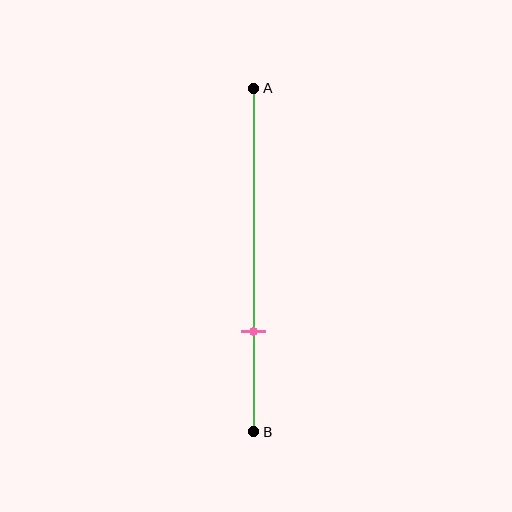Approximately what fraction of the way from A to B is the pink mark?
The pink mark is approximately 70% of the way from A to B.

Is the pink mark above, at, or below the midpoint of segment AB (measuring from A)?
The pink mark is below the midpoint of segment AB.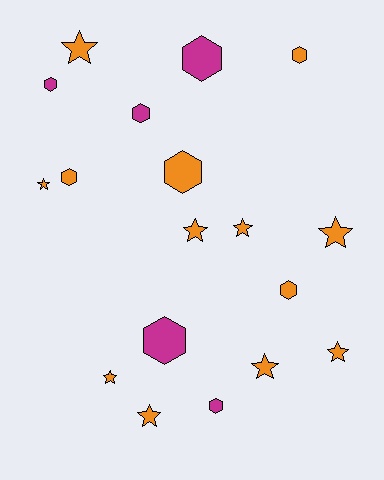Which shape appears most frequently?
Hexagon, with 9 objects.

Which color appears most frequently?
Orange, with 13 objects.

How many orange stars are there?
There are 9 orange stars.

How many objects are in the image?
There are 18 objects.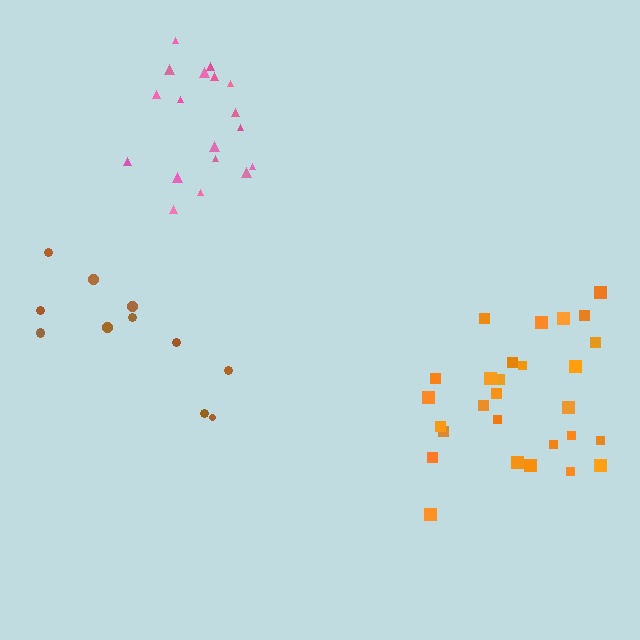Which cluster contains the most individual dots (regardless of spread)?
Orange (28).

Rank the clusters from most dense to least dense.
pink, orange, brown.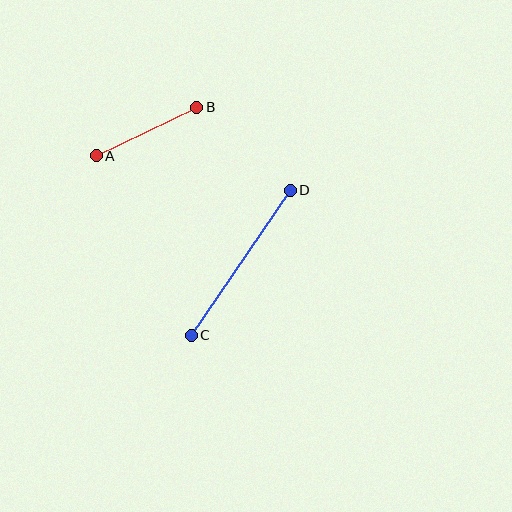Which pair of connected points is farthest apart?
Points C and D are farthest apart.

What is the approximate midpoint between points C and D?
The midpoint is at approximately (241, 263) pixels.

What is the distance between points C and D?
The distance is approximately 175 pixels.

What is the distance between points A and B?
The distance is approximately 111 pixels.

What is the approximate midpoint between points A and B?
The midpoint is at approximately (147, 132) pixels.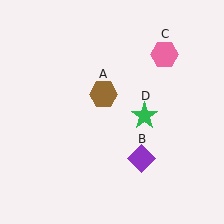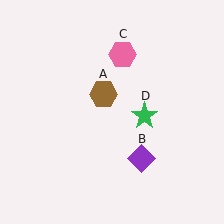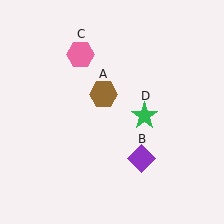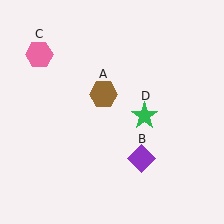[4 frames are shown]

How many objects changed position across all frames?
1 object changed position: pink hexagon (object C).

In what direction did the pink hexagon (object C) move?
The pink hexagon (object C) moved left.